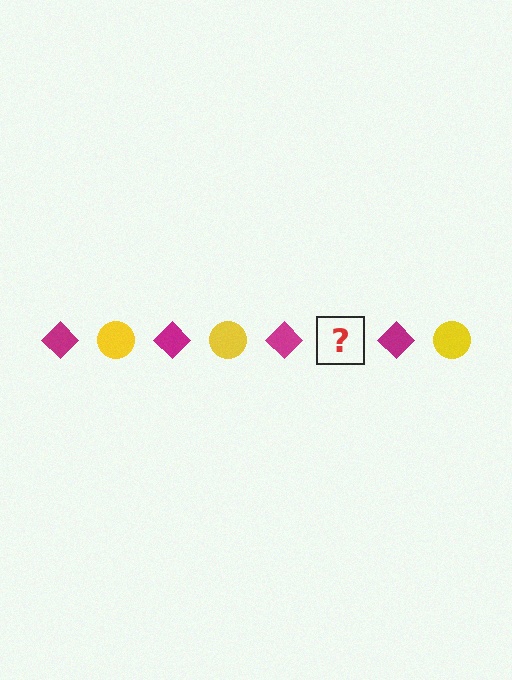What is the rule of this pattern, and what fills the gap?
The rule is that the pattern alternates between magenta diamond and yellow circle. The gap should be filled with a yellow circle.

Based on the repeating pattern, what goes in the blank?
The blank should be a yellow circle.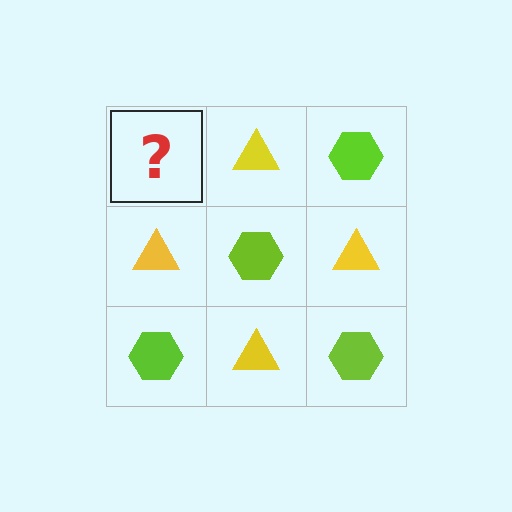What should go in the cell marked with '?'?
The missing cell should contain a lime hexagon.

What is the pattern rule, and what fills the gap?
The rule is that it alternates lime hexagon and yellow triangle in a checkerboard pattern. The gap should be filled with a lime hexagon.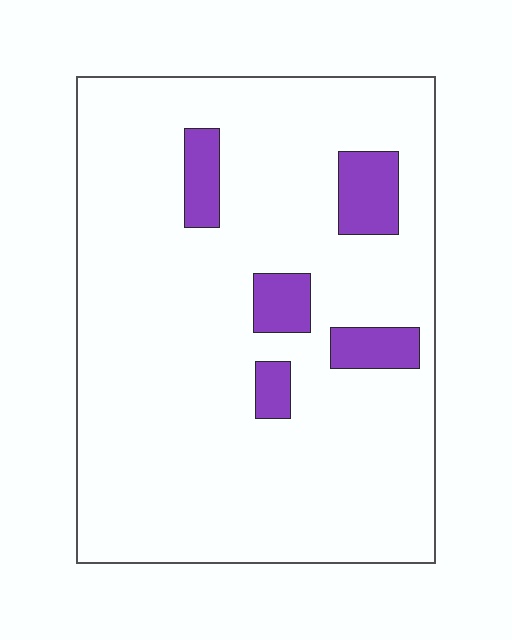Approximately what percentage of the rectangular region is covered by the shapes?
Approximately 10%.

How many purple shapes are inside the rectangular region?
5.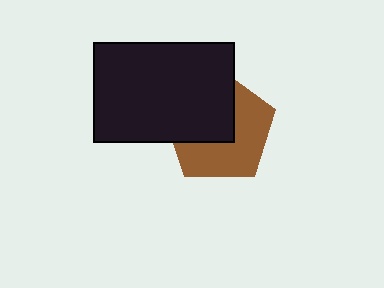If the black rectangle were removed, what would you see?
You would see the complete brown pentagon.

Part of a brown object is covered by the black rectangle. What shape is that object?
It is a pentagon.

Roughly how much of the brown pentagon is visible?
About half of it is visible (roughly 53%).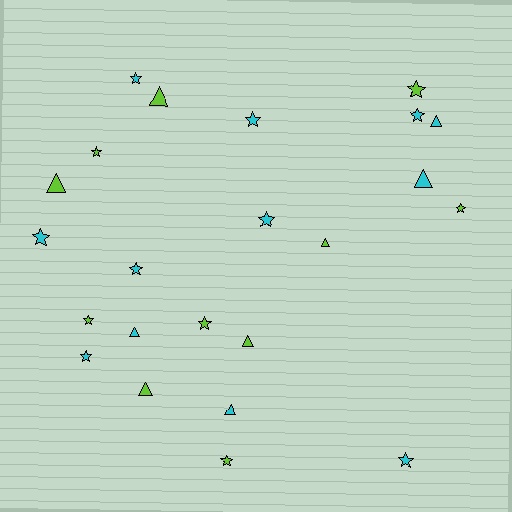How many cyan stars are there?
There are 8 cyan stars.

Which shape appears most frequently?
Star, with 14 objects.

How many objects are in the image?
There are 23 objects.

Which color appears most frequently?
Cyan, with 12 objects.